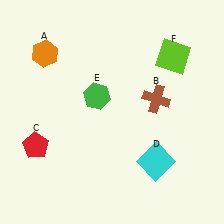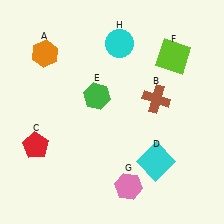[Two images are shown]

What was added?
A pink hexagon (G), a cyan circle (H) were added in Image 2.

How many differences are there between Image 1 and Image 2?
There are 2 differences between the two images.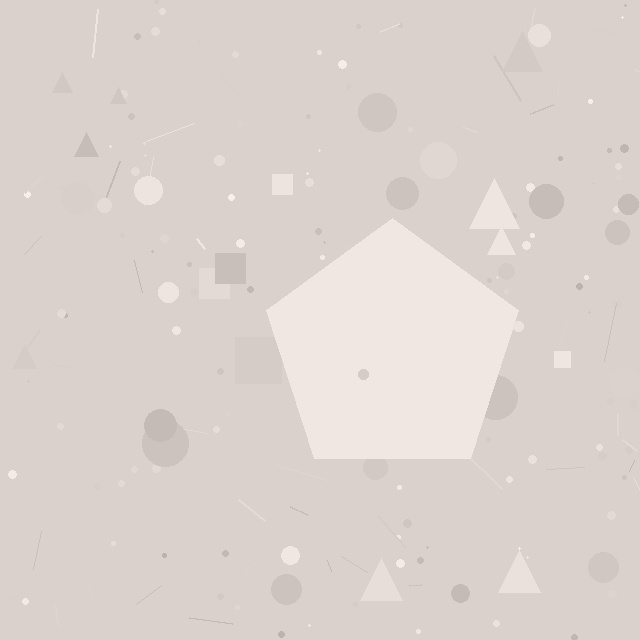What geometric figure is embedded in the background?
A pentagon is embedded in the background.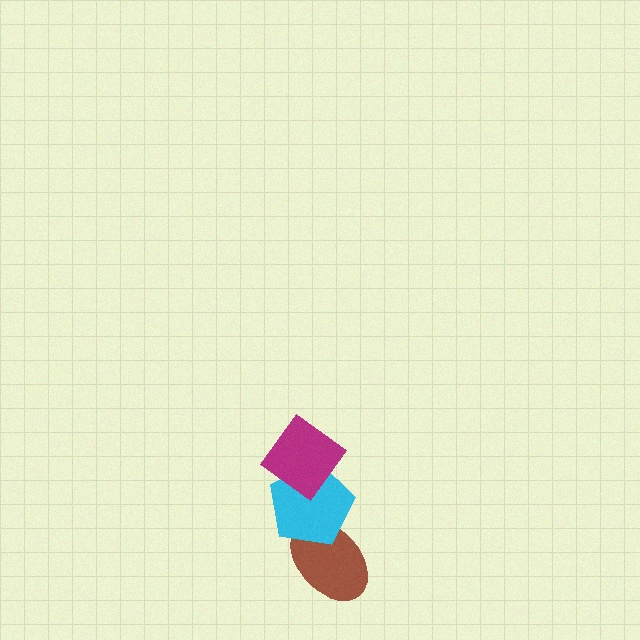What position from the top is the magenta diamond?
The magenta diamond is 1st from the top.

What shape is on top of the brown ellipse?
The cyan pentagon is on top of the brown ellipse.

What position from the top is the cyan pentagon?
The cyan pentagon is 2nd from the top.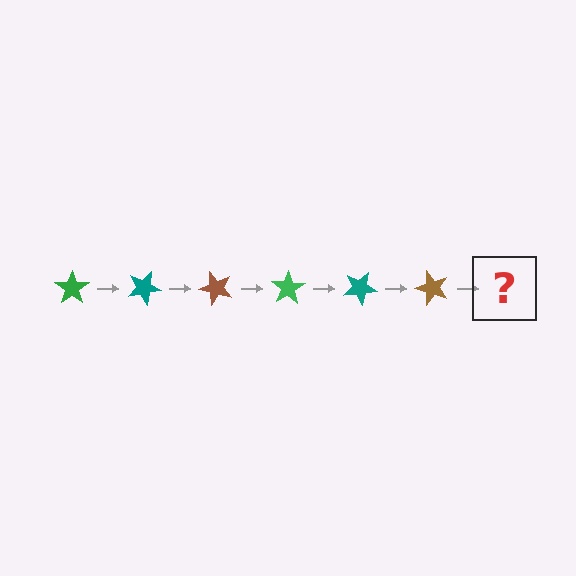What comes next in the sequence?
The next element should be a green star, rotated 150 degrees from the start.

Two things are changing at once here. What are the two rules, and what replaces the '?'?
The two rules are that it rotates 25 degrees each step and the color cycles through green, teal, and brown. The '?' should be a green star, rotated 150 degrees from the start.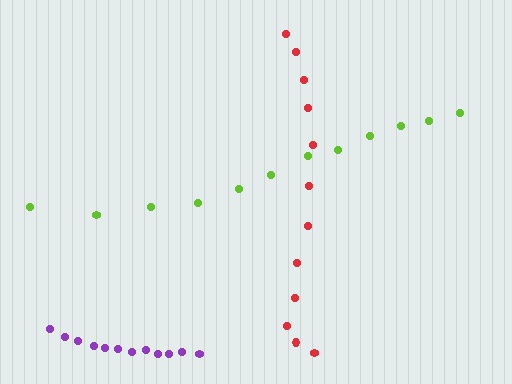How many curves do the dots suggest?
There are 3 distinct paths.